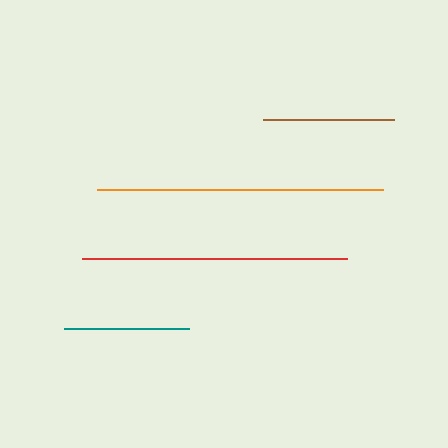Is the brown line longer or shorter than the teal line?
The brown line is longer than the teal line.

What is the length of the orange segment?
The orange segment is approximately 286 pixels long.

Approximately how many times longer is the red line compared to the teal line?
The red line is approximately 2.1 times the length of the teal line.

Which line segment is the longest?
The orange line is the longest at approximately 286 pixels.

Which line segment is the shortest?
The teal line is the shortest at approximately 126 pixels.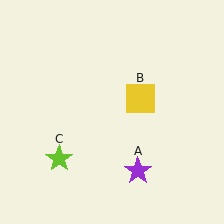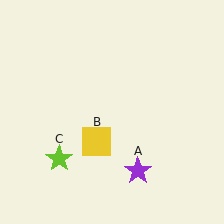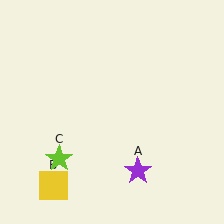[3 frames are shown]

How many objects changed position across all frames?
1 object changed position: yellow square (object B).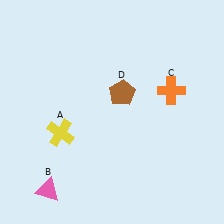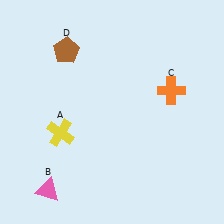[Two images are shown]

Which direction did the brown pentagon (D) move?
The brown pentagon (D) moved left.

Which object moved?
The brown pentagon (D) moved left.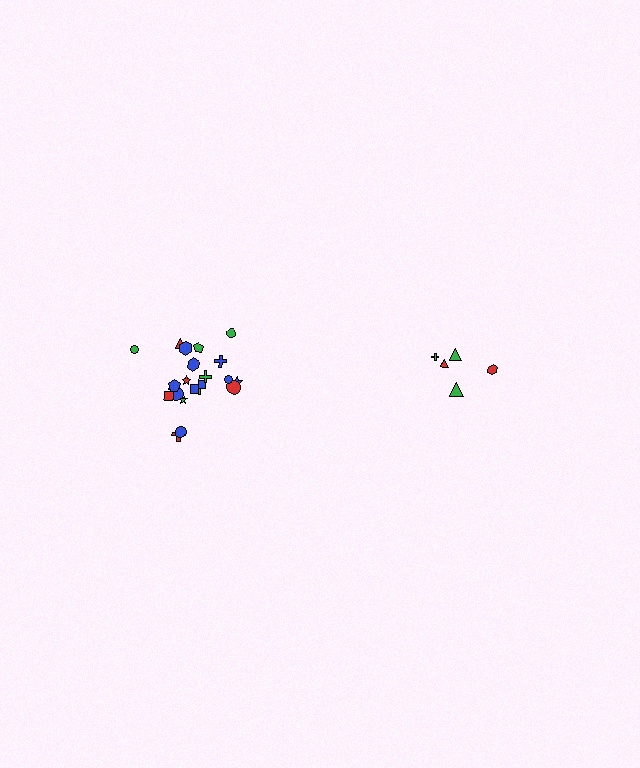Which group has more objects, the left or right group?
The left group.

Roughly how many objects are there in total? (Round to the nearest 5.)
Roughly 25 objects in total.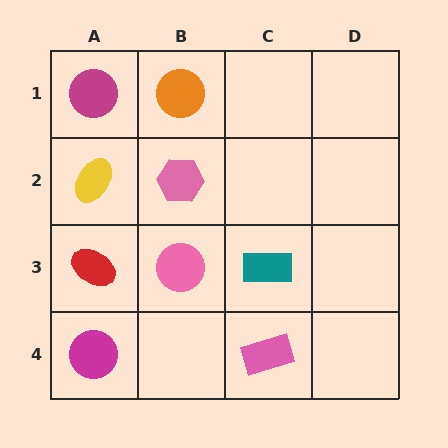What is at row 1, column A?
A magenta circle.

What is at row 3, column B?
A pink circle.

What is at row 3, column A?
A red ellipse.